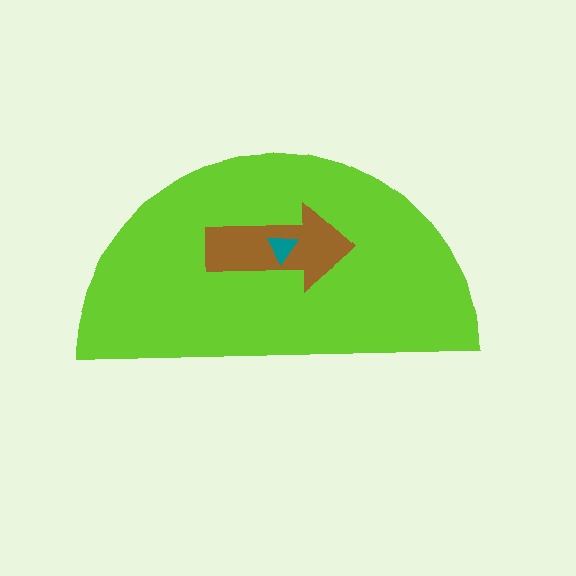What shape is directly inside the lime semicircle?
The brown arrow.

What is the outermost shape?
The lime semicircle.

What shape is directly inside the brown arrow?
The teal triangle.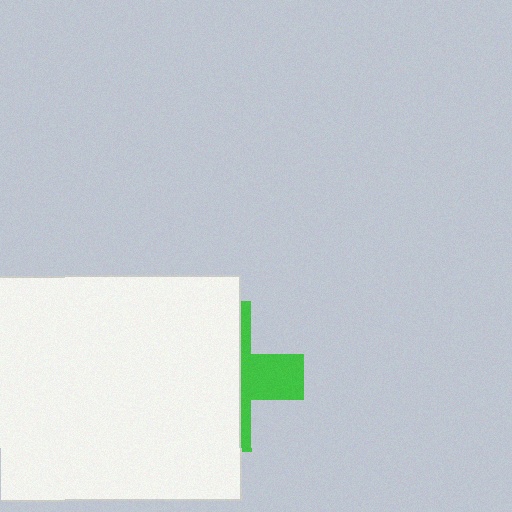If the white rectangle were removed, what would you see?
You would see the complete green cross.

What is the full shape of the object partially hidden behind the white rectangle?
The partially hidden object is a green cross.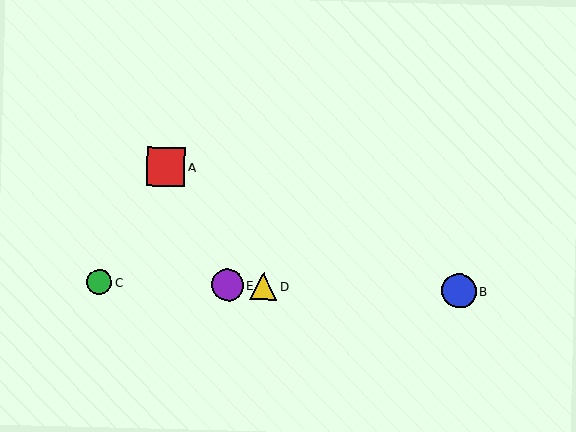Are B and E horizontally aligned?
Yes, both are at y≈291.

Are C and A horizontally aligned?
No, C is at y≈282 and A is at y≈167.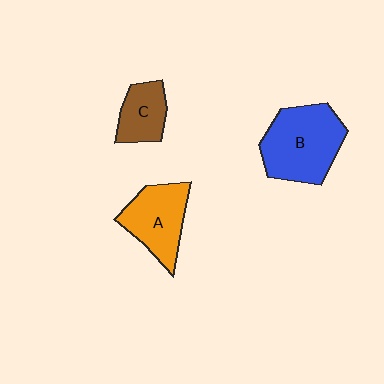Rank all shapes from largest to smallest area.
From largest to smallest: B (blue), A (orange), C (brown).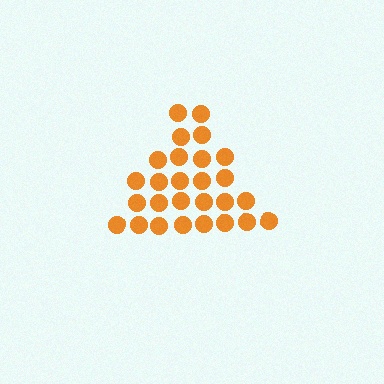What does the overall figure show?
The overall figure shows a triangle.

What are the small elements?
The small elements are circles.